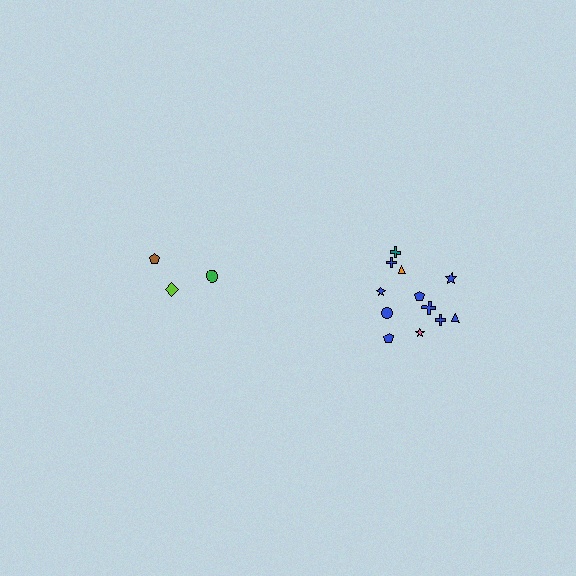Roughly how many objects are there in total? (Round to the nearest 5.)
Roughly 15 objects in total.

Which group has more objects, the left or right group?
The right group.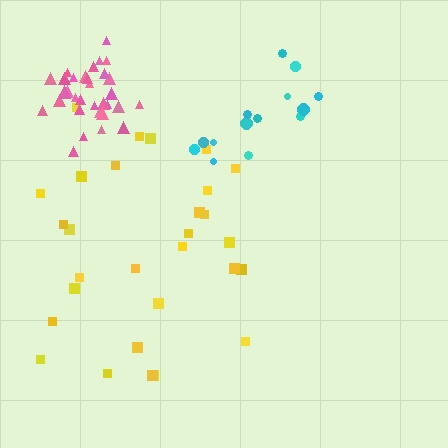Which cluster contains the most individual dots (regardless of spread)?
Pink (33).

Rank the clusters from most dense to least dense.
pink, cyan, yellow.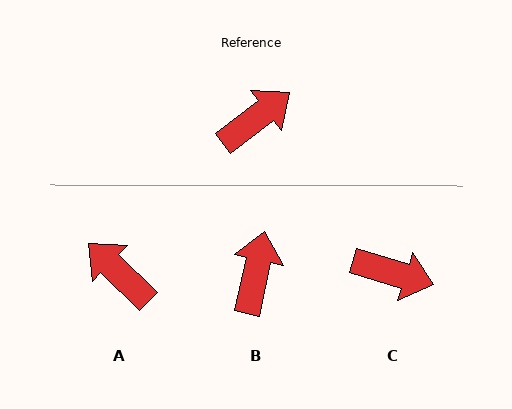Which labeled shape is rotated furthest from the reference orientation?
A, about 97 degrees away.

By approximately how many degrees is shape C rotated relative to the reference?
Approximately 55 degrees clockwise.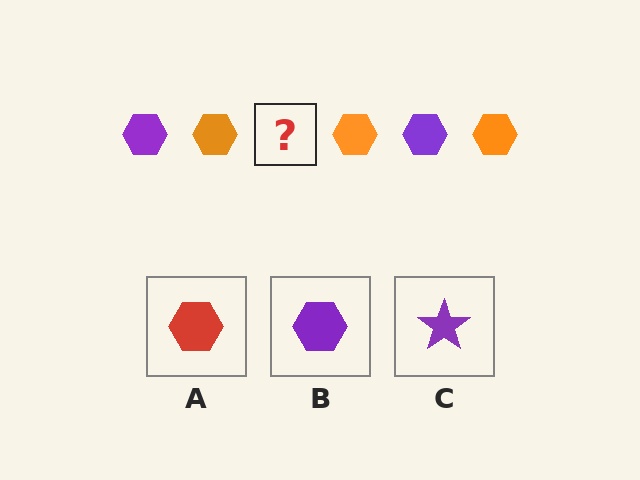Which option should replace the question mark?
Option B.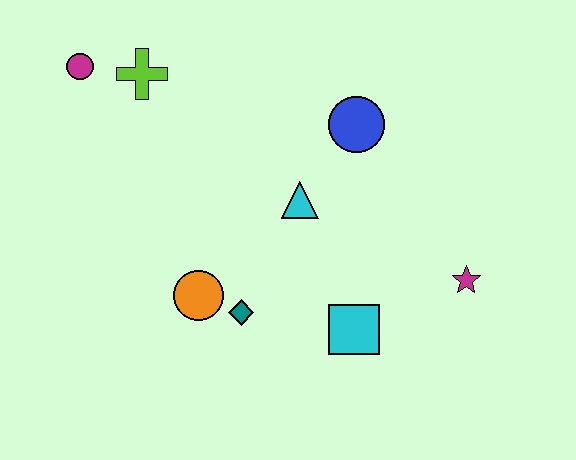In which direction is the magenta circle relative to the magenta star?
The magenta circle is to the left of the magenta star.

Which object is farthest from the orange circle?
The magenta star is farthest from the orange circle.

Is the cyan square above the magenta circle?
No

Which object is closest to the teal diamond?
The orange circle is closest to the teal diamond.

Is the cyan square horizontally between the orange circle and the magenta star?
Yes